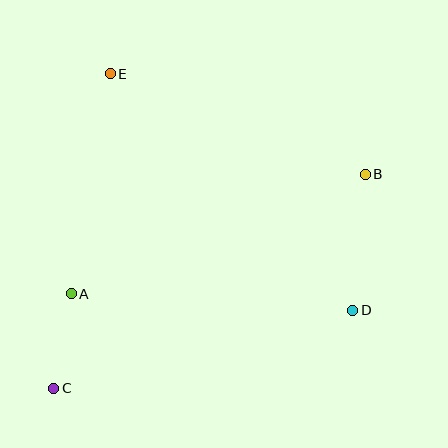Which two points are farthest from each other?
Points B and C are farthest from each other.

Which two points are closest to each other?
Points A and C are closest to each other.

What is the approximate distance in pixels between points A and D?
The distance between A and D is approximately 282 pixels.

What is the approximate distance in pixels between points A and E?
The distance between A and E is approximately 224 pixels.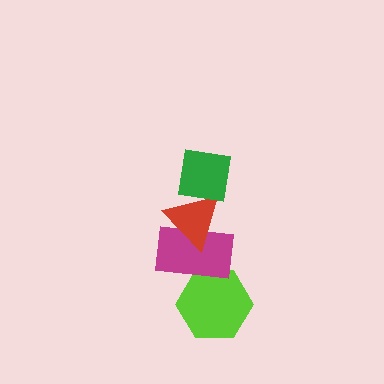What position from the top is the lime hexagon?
The lime hexagon is 4th from the top.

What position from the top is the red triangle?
The red triangle is 2nd from the top.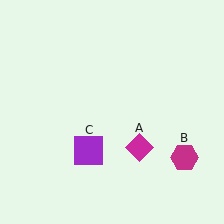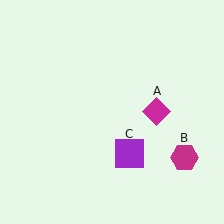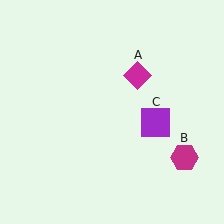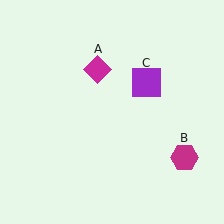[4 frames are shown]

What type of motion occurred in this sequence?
The magenta diamond (object A), purple square (object C) rotated counterclockwise around the center of the scene.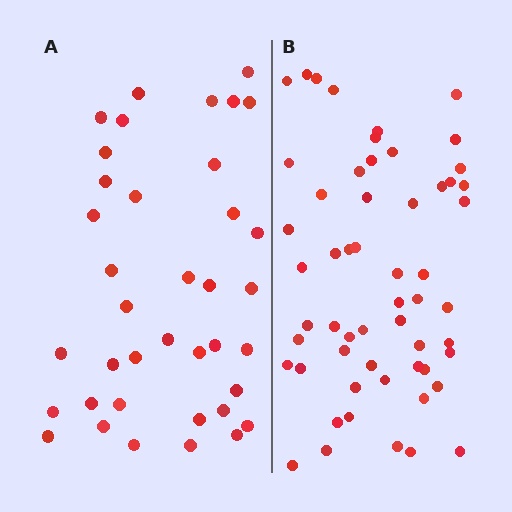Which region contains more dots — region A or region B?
Region B (the right region) has more dots.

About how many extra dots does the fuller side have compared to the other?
Region B has approximately 20 more dots than region A.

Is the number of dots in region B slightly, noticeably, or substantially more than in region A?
Region B has substantially more. The ratio is roughly 1.5 to 1.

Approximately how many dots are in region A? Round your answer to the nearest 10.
About 40 dots. (The exact count is 38, which rounds to 40.)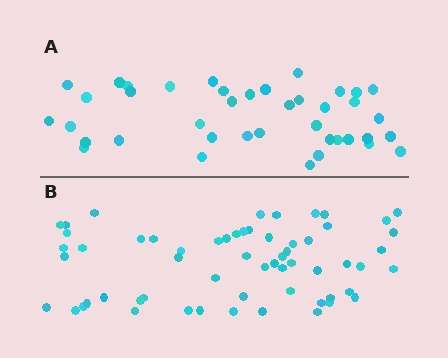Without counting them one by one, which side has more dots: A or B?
Region B (the bottom region) has more dots.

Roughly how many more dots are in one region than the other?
Region B has approximately 20 more dots than region A.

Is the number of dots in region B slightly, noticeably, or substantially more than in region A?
Region B has substantially more. The ratio is roughly 1.5 to 1.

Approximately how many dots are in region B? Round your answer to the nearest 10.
About 60 dots.